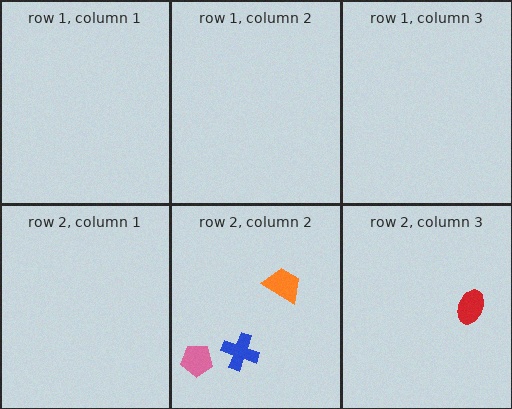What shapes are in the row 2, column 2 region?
The orange trapezoid, the pink pentagon, the blue cross.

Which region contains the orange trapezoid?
The row 2, column 2 region.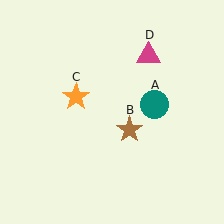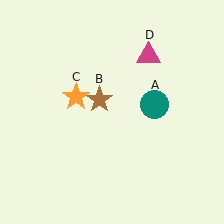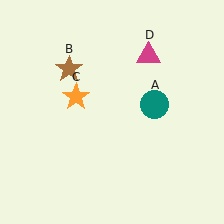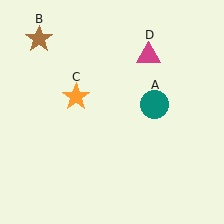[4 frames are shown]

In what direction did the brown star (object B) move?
The brown star (object B) moved up and to the left.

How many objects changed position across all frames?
1 object changed position: brown star (object B).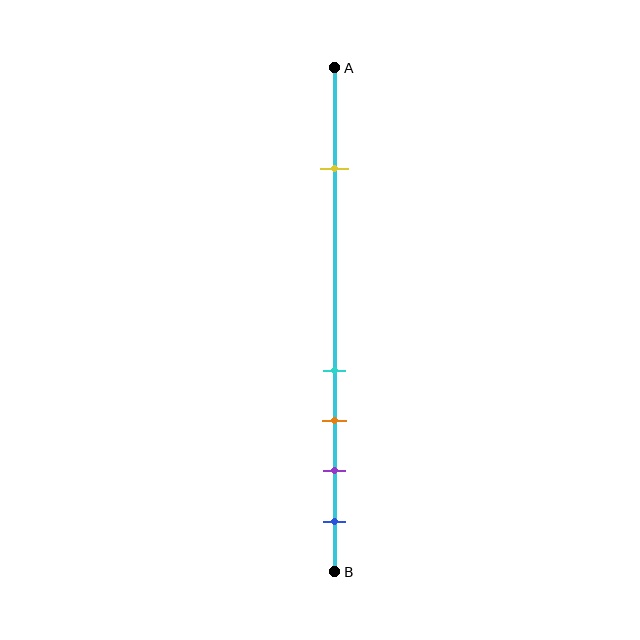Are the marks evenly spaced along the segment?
No, the marks are not evenly spaced.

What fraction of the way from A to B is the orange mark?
The orange mark is approximately 70% (0.7) of the way from A to B.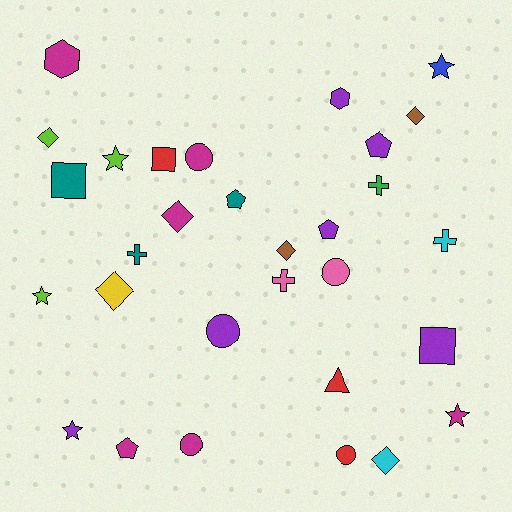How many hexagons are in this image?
There are 2 hexagons.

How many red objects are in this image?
There are 3 red objects.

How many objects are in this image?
There are 30 objects.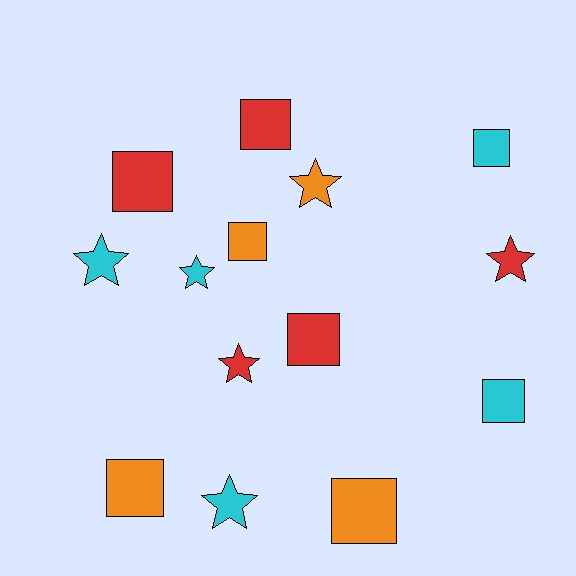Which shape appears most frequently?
Square, with 8 objects.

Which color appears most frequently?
Cyan, with 5 objects.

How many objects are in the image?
There are 14 objects.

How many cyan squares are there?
There are 2 cyan squares.